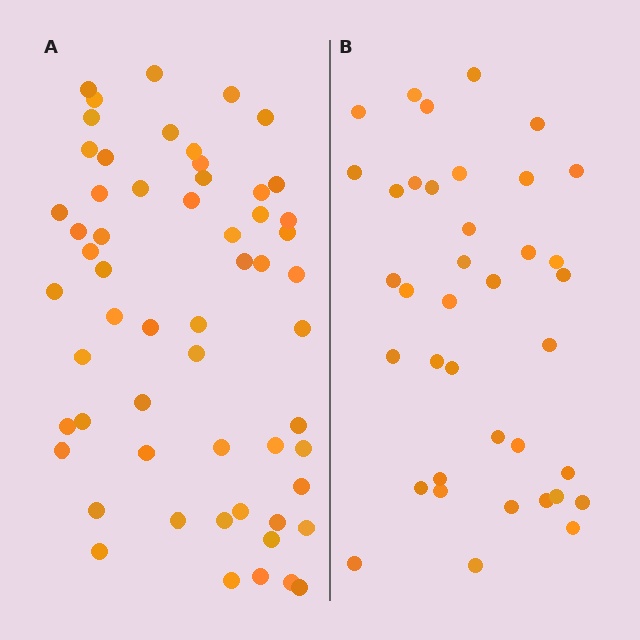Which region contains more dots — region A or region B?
Region A (the left region) has more dots.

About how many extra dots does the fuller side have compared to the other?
Region A has approximately 20 more dots than region B.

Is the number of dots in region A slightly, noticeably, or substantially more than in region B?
Region A has substantially more. The ratio is roughly 1.5 to 1.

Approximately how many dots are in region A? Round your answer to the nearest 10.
About 60 dots. (The exact count is 58, which rounds to 60.)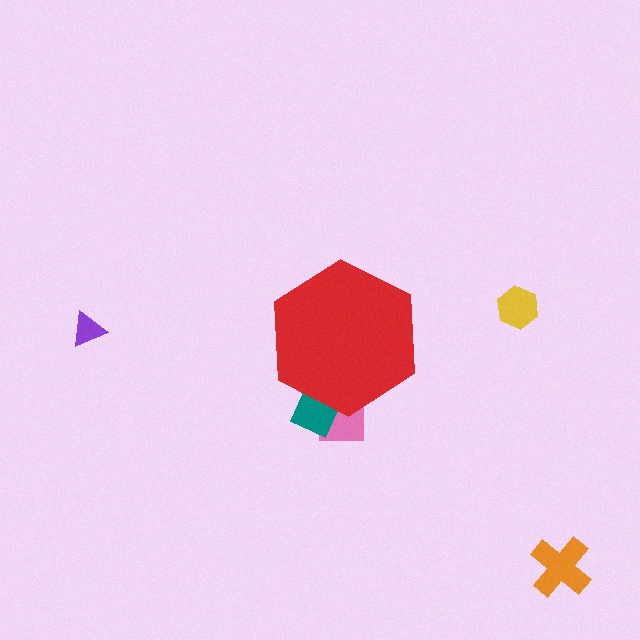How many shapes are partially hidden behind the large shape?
2 shapes are partially hidden.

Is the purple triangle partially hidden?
No, the purple triangle is fully visible.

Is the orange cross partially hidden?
No, the orange cross is fully visible.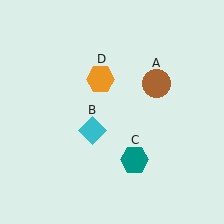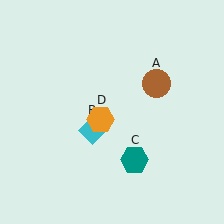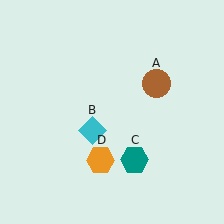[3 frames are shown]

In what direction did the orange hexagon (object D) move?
The orange hexagon (object D) moved down.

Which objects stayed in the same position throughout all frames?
Brown circle (object A) and cyan diamond (object B) and teal hexagon (object C) remained stationary.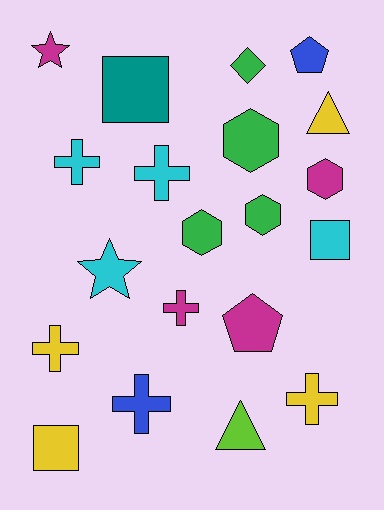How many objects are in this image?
There are 20 objects.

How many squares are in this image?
There are 3 squares.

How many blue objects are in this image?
There are 2 blue objects.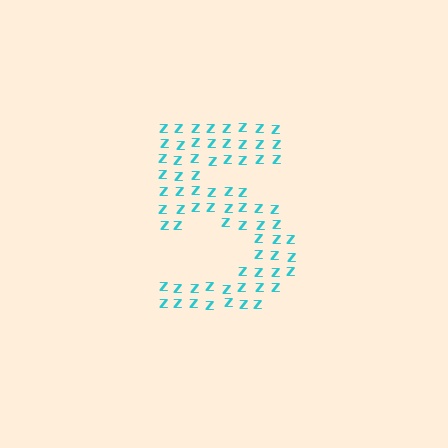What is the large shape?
The large shape is the digit 5.